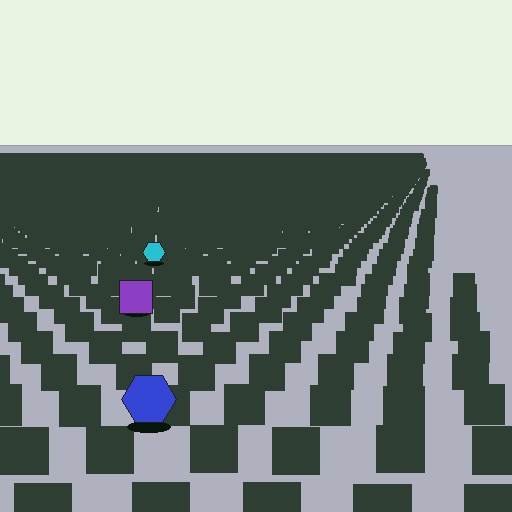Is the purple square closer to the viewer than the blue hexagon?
No. The blue hexagon is closer — you can tell from the texture gradient: the ground texture is coarser near it.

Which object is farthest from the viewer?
The cyan hexagon is farthest from the viewer. It appears smaller and the ground texture around it is denser.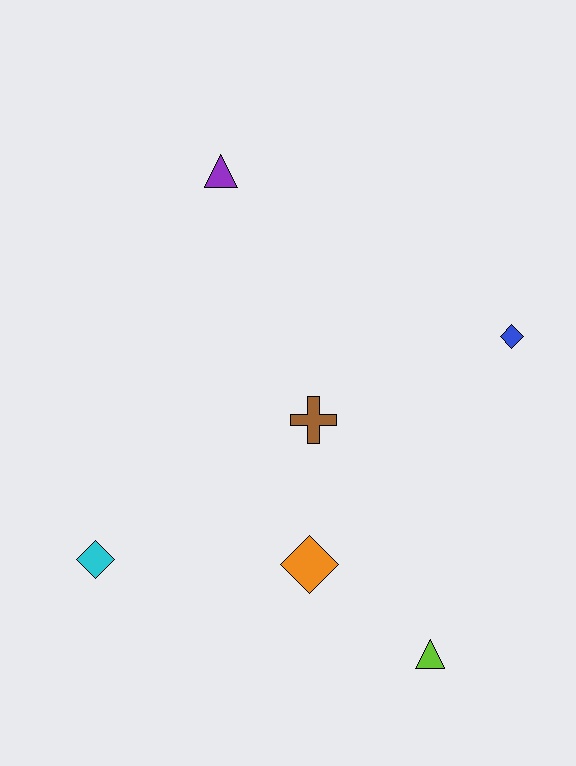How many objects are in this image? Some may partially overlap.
There are 6 objects.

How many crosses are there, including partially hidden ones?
There is 1 cross.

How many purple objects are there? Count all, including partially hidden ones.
There is 1 purple object.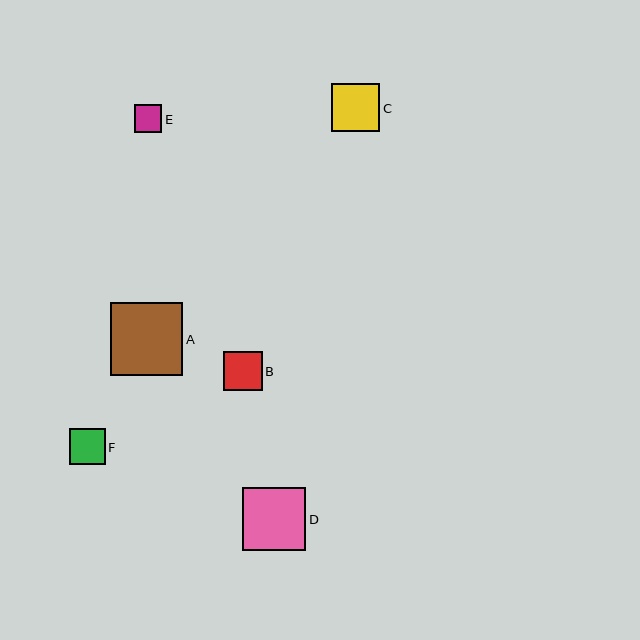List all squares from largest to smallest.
From largest to smallest: A, D, C, B, F, E.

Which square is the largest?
Square A is the largest with a size of approximately 72 pixels.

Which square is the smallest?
Square E is the smallest with a size of approximately 27 pixels.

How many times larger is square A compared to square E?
Square A is approximately 2.7 times the size of square E.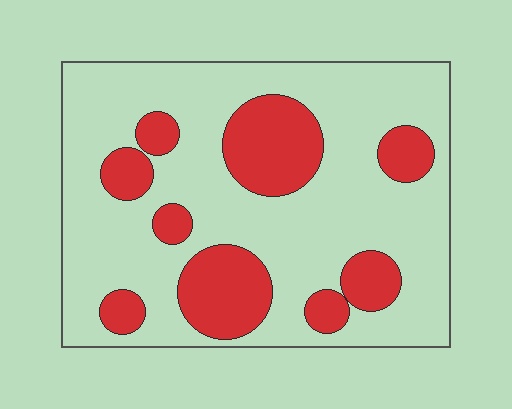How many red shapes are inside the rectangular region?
9.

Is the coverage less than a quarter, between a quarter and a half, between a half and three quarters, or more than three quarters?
Between a quarter and a half.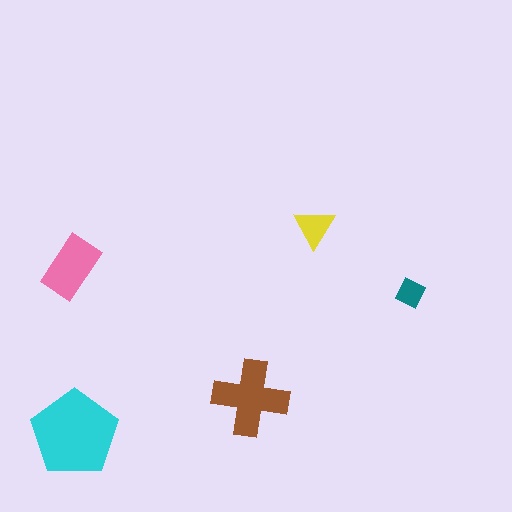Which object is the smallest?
The teal diamond.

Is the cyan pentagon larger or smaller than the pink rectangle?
Larger.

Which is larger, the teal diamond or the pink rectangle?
The pink rectangle.